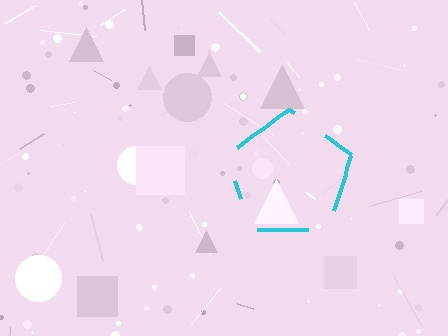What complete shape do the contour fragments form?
The contour fragments form a pentagon.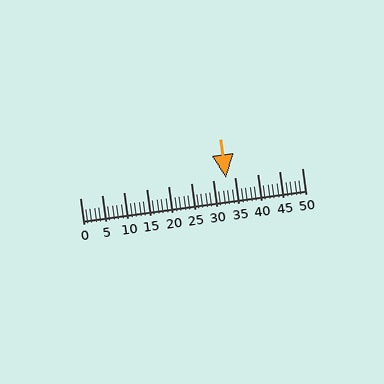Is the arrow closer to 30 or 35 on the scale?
The arrow is closer to 35.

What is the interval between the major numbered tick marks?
The major tick marks are spaced 5 units apart.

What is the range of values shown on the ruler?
The ruler shows values from 0 to 50.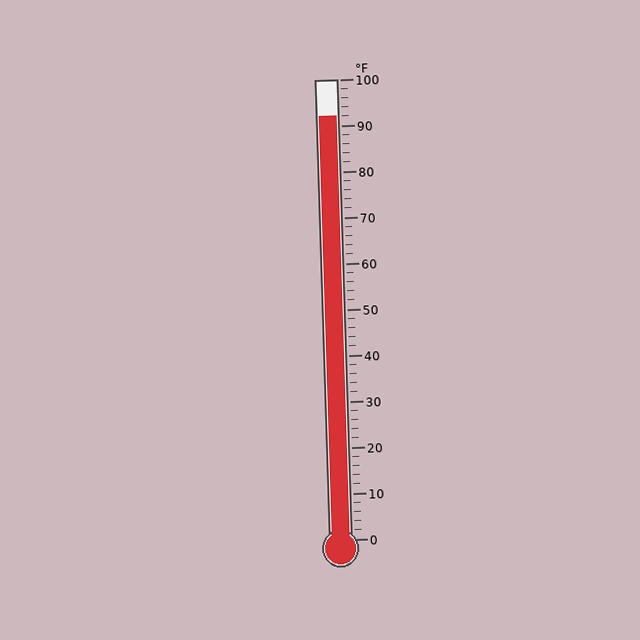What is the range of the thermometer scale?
The thermometer scale ranges from 0°F to 100°F.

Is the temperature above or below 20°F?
The temperature is above 20°F.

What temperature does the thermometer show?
The thermometer shows approximately 92°F.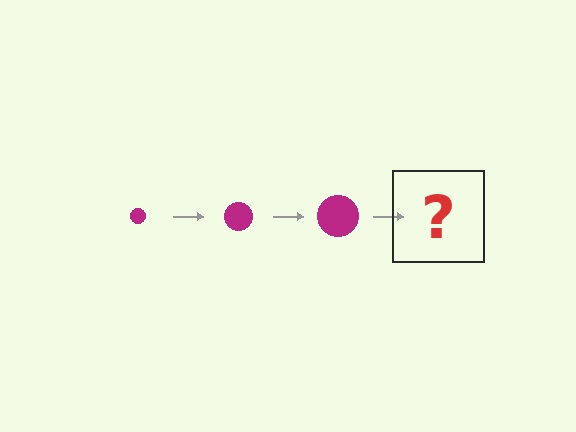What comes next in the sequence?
The next element should be a magenta circle, larger than the previous one.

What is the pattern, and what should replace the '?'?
The pattern is that the circle gets progressively larger each step. The '?' should be a magenta circle, larger than the previous one.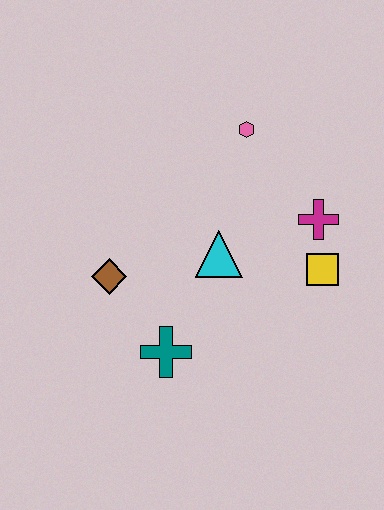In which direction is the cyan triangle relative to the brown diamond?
The cyan triangle is to the right of the brown diamond.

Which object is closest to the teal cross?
The brown diamond is closest to the teal cross.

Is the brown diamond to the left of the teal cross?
Yes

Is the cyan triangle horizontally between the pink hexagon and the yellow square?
No